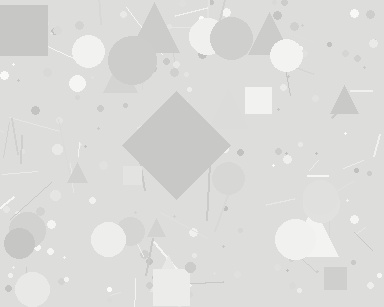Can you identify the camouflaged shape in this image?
The camouflaged shape is a diamond.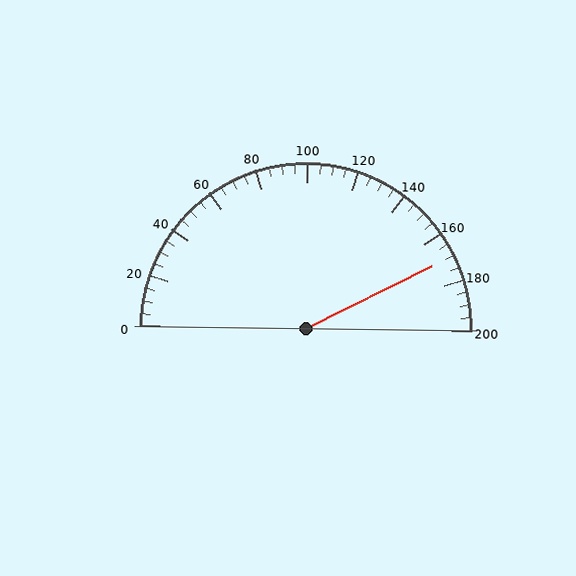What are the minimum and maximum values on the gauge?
The gauge ranges from 0 to 200.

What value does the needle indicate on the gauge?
The needle indicates approximately 170.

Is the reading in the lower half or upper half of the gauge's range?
The reading is in the upper half of the range (0 to 200).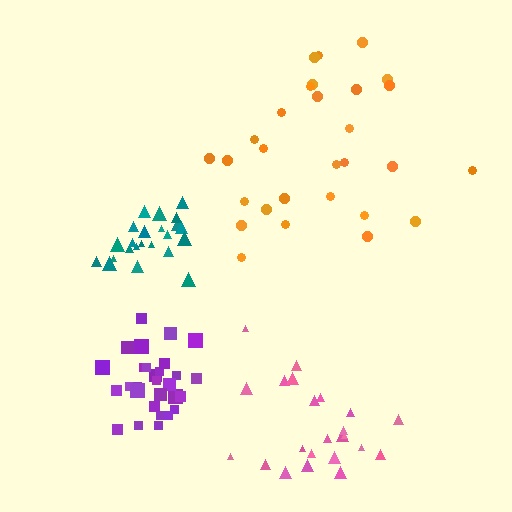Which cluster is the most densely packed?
Purple.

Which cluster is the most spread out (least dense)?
Orange.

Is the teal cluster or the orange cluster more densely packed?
Teal.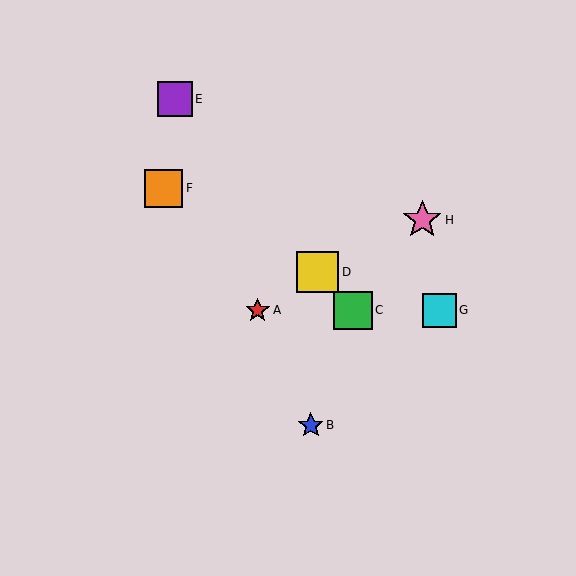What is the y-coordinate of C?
Object C is at y≈310.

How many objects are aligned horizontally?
3 objects (A, C, G) are aligned horizontally.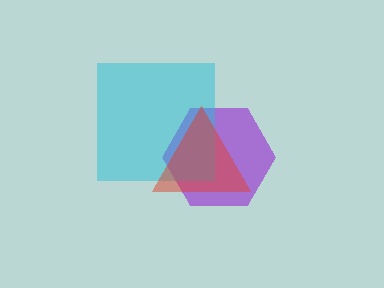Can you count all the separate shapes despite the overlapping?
Yes, there are 3 separate shapes.